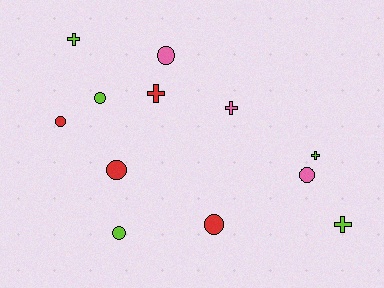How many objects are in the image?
There are 12 objects.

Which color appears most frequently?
Lime, with 5 objects.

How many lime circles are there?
There are 2 lime circles.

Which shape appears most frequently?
Circle, with 7 objects.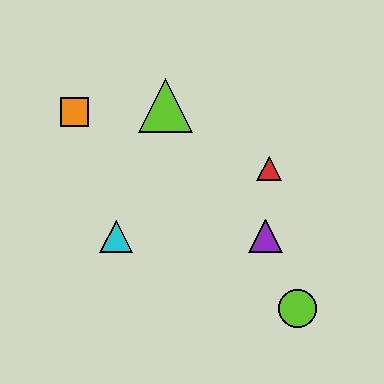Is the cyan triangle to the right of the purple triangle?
No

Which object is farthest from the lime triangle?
The lime circle is farthest from the lime triangle.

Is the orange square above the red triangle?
Yes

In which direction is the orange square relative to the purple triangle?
The orange square is to the left of the purple triangle.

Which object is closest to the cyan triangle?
The orange square is closest to the cyan triangle.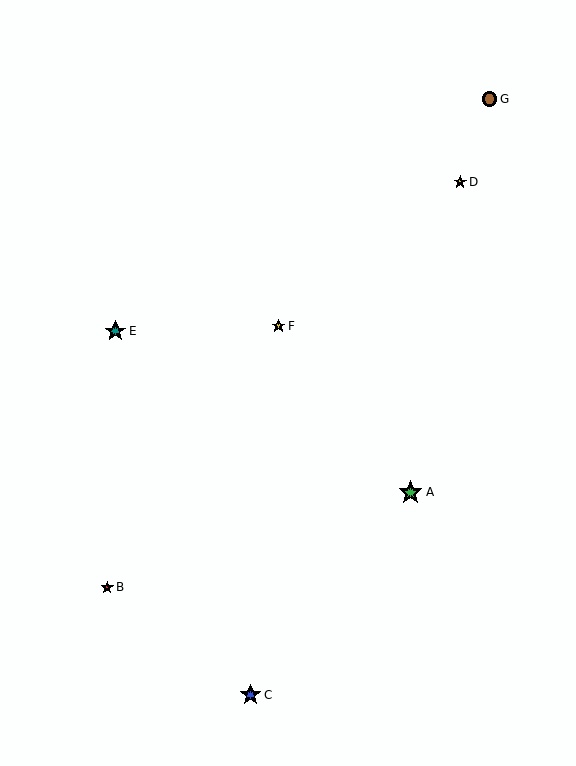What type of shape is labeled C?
Shape C is a blue star.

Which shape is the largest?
The green star (labeled A) is the largest.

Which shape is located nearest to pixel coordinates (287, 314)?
The yellow star (labeled F) at (278, 326) is nearest to that location.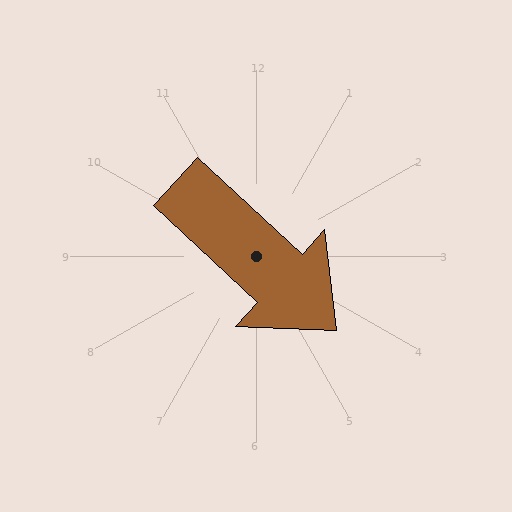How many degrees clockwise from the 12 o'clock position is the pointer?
Approximately 133 degrees.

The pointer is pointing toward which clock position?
Roughly 4 o'clock.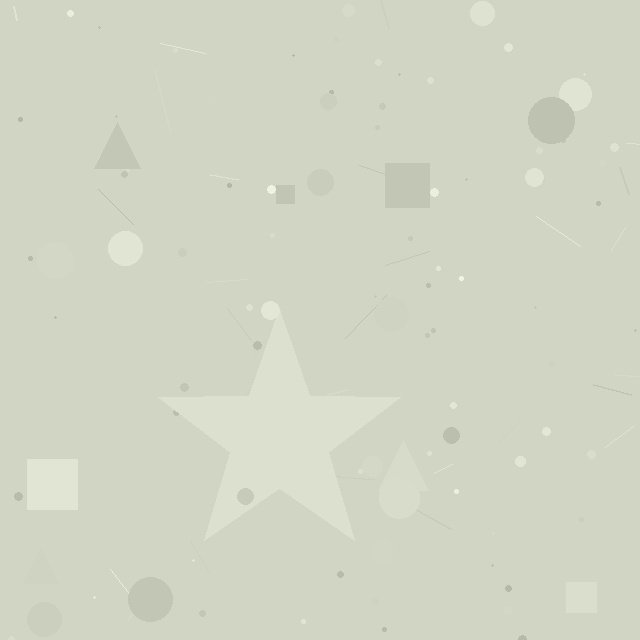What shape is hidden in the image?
A star is hidden in the image.